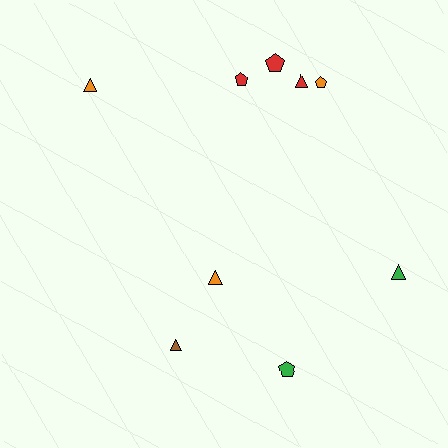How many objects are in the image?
There are 9 objects.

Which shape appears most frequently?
Triangle, with 5 objects.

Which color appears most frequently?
Red, with 3 objects.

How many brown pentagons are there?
There are no brown pentagons.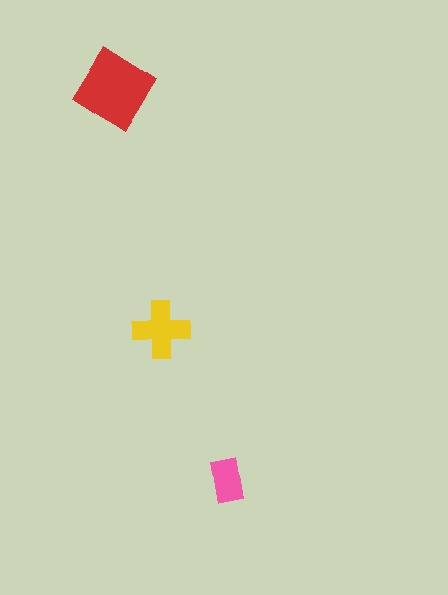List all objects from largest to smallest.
The red diamond, the yellow cross, the pink rectangle.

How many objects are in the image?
There are 3 objects in the image.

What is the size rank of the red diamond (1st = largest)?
1st.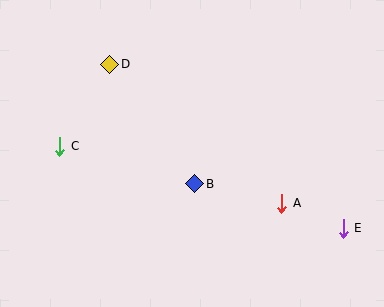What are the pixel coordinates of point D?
Point D is at (110, 64).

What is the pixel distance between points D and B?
The distance between D and B is 146 pixels.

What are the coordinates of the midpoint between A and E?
The midpoint between A and E is at (312, 216).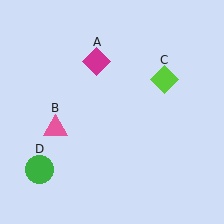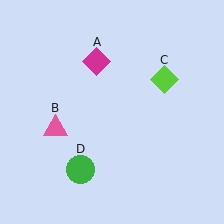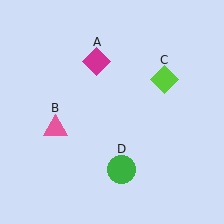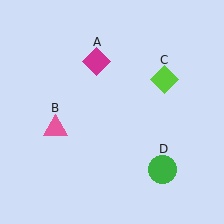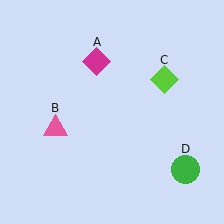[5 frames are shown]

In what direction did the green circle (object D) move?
The green circle (object D) moved right.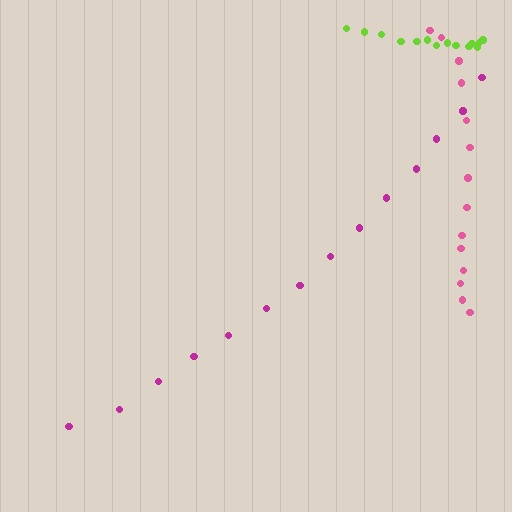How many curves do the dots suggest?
There are 3 distinct paths.